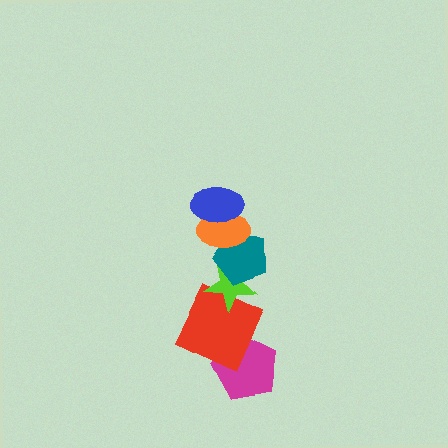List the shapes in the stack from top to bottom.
From top to bottom: the blue ellipse, the orange ellipse, the teal pentagon, the lime star, the red square, the magenta pentagon.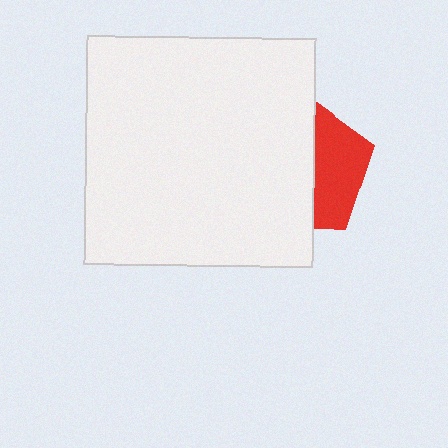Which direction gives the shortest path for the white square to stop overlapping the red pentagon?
Moving left gives the shortest separation.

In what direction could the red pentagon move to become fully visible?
The red pentagon could move right. That would shift it out from behind the white square entirely.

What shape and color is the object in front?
The object in front is a white square.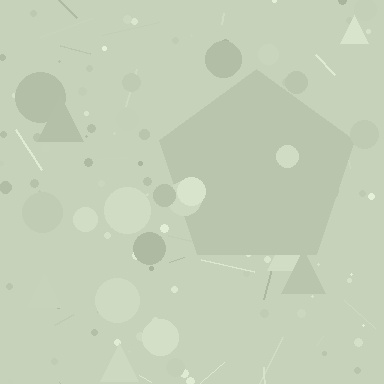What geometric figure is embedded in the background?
A pentagon is embedded in the background.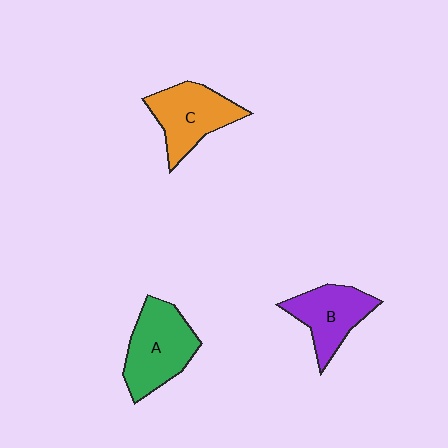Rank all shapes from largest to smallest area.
From largest to smallest: A (green), C (orange), B (purple).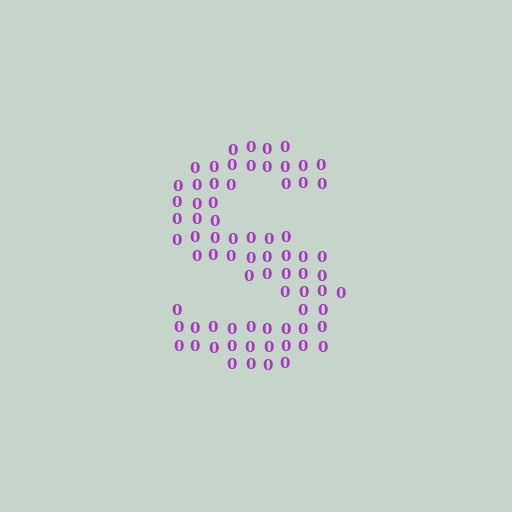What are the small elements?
The small elements are digit 0's.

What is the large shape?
The large shape is the letter S.